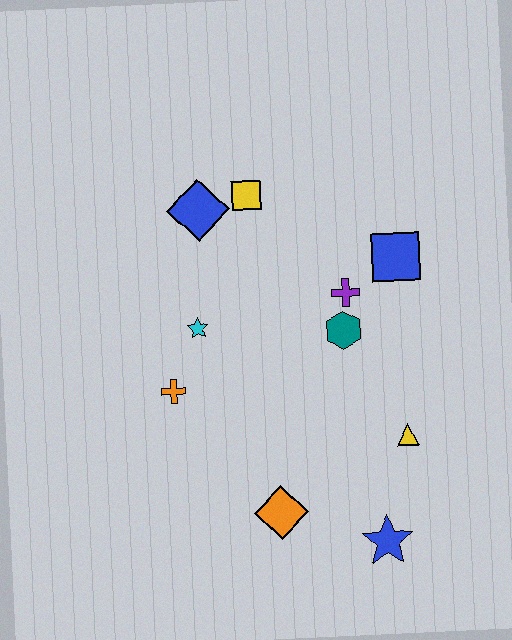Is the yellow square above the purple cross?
Yes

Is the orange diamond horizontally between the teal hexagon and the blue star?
No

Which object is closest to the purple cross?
The teal hexagon is closest to the purple cross.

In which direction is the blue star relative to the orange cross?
The blue star is to the right of the orange cross.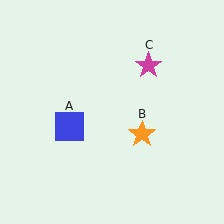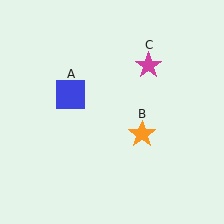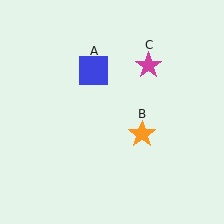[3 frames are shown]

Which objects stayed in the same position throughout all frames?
Orange star (object B) and magenta star (object C) remained stationary.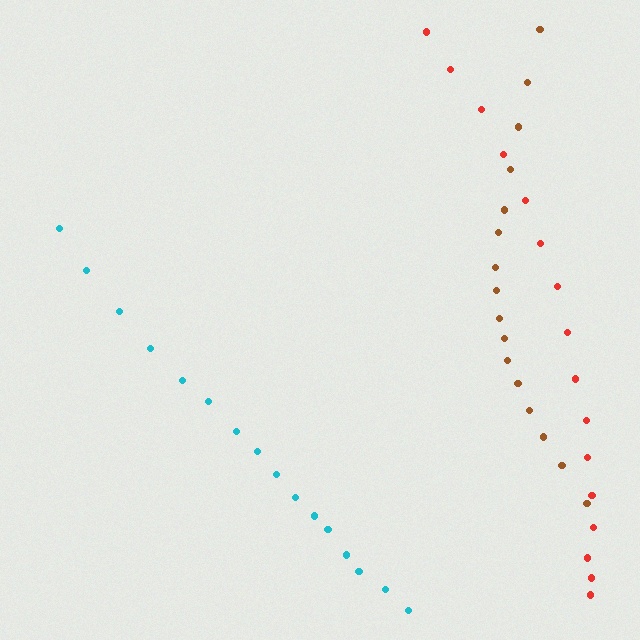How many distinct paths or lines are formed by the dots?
There are 3 distinct paths.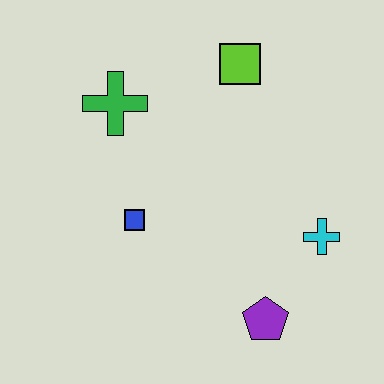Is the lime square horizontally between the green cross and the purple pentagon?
Yes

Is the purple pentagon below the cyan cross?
Yes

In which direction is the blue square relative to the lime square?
The blue square is below the lime square.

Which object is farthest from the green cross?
The purple pentagon is farthest from the green cross.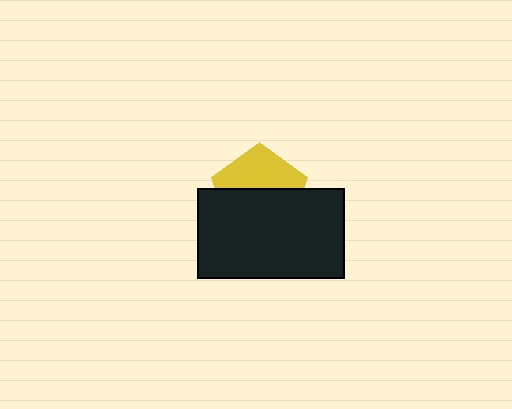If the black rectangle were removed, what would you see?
You would see the complete yellow pentagon.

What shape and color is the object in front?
The object in front is a black rectangle.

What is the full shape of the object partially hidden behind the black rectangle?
The partially hidden object is a yellow pentagon.